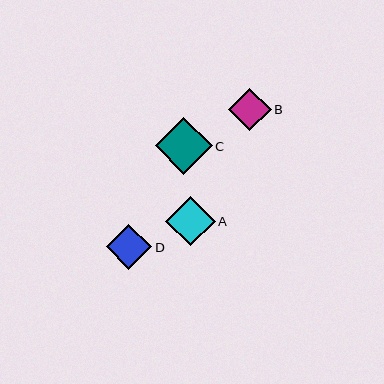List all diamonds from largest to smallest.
From largest to smallest: C, A, D, B.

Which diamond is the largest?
Diamond C is the largest with a size of approximately 57 pixels.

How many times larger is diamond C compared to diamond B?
Diamond C is approximately 1.3 times the size of diamond B.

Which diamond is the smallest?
Diamond B is the smallest with a size of approximately 43 pixels.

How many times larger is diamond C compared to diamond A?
Diamond C is approximately 1.1 times the size of diamond A.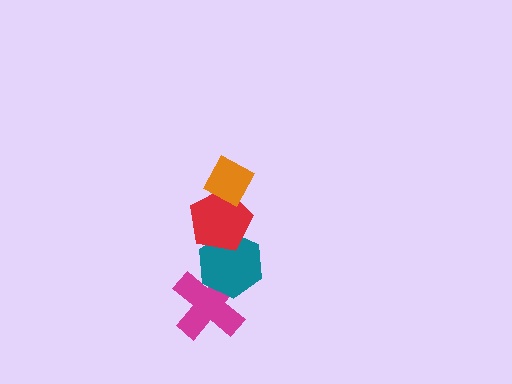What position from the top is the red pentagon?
The red pentagon is 2nd from the top.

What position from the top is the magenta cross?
The magenta cross is 4th from the top.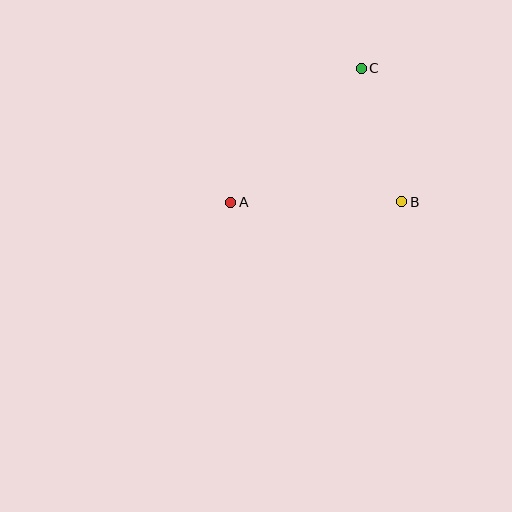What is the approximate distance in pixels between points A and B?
The distance between A and B is approximately 171 pixels.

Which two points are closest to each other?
Points B and C are closest to each other.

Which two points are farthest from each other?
Points A and C are farthest from each other.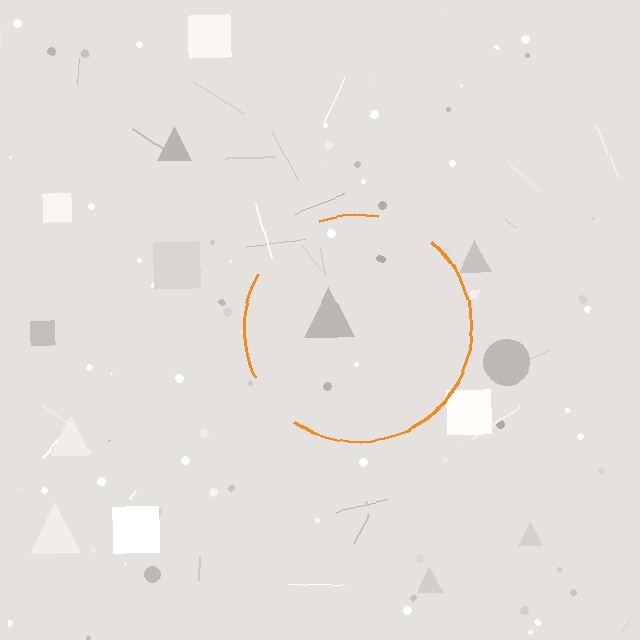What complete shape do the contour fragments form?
The contour fragments form a circle.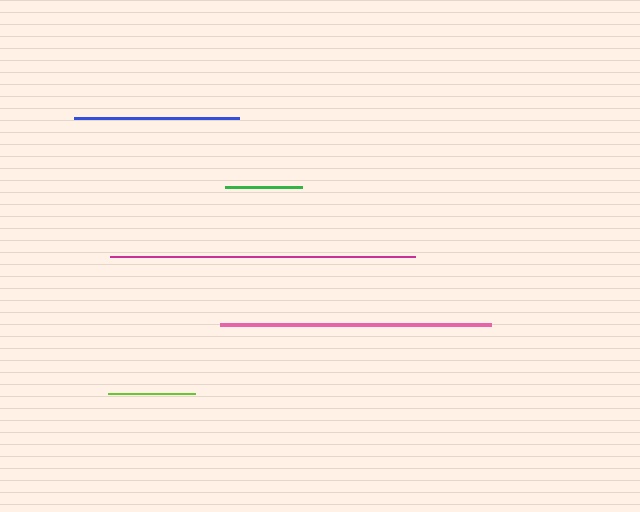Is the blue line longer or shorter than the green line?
The blue line is longer than the green line.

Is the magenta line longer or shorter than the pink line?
The magenta line is longer than the pink line.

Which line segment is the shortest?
The green line is the shortest at approximately 77 pixels.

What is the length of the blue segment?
The blue segment is approximately 165 pixels long.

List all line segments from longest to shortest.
From longest to shortest: magenta, pink, blue, lime, green.